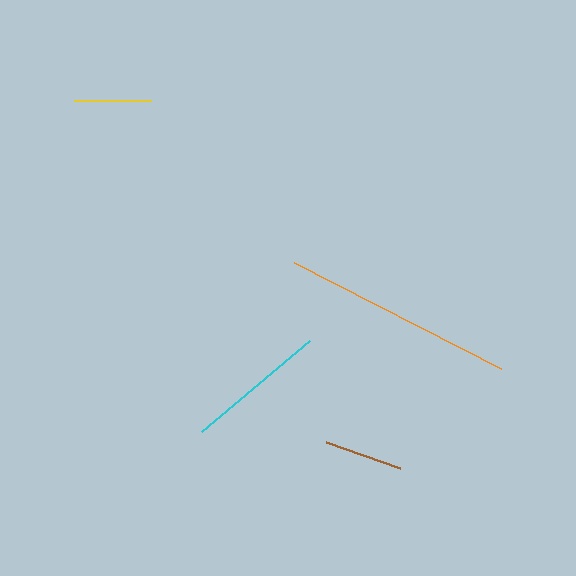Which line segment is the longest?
The orange line is the longest at approximately 233 pixels.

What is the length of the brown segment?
The brown segment is approximately 78 pixels long.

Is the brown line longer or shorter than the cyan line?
The cyan line is longer than the brown line.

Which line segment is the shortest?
The yellow line is the shortest at approximately 78 pixels.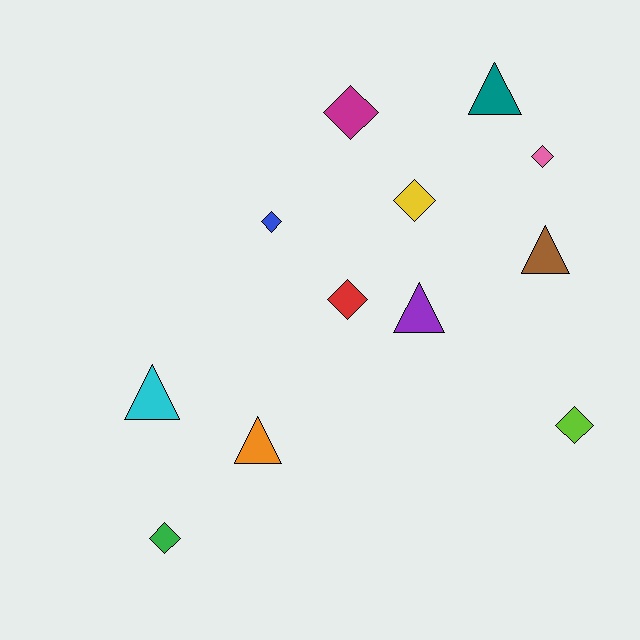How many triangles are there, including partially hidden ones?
There are 5 triangles.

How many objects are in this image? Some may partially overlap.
There are 12 objects.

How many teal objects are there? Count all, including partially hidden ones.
There is 1 teal object.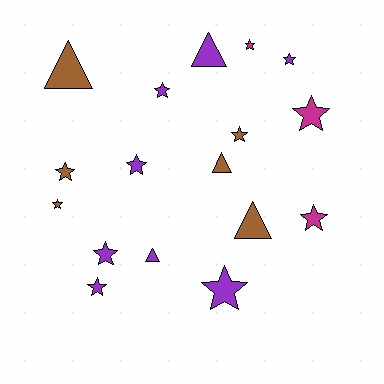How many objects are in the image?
There are 17 objects.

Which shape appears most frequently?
Star, with 12 objects.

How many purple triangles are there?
There are 2 purple triangles.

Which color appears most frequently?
Purple, with 8 objects.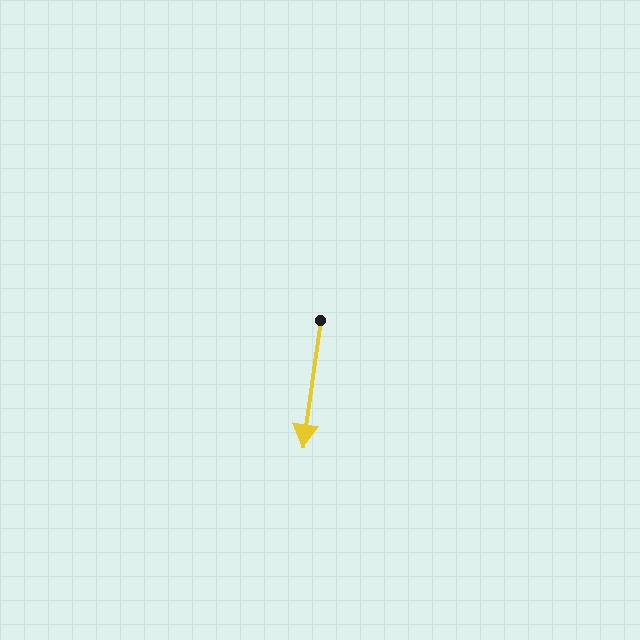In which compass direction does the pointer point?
South.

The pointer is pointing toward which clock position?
Roughly 6 o'clock.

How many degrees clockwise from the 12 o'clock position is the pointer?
Approximately 188 degrees.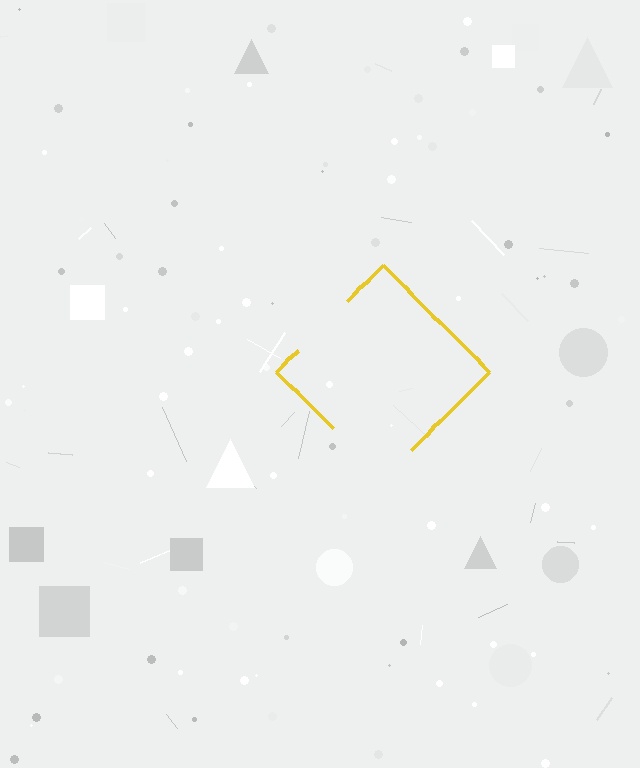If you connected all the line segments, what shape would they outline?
They would outline a diamond.